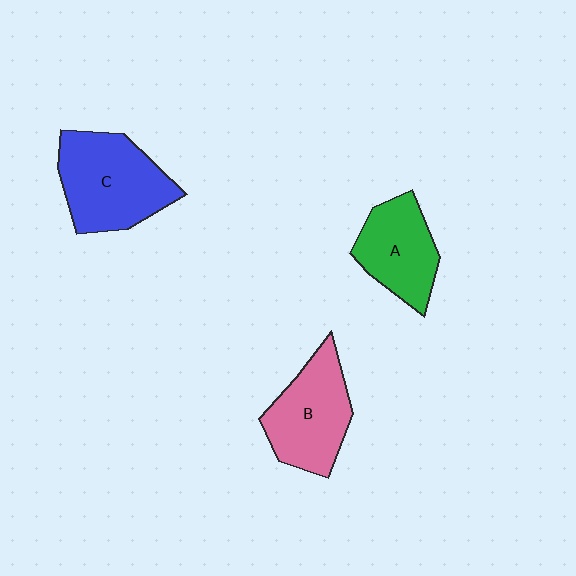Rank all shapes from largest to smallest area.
From largest to smallest: C (blue), B (pink), A (green).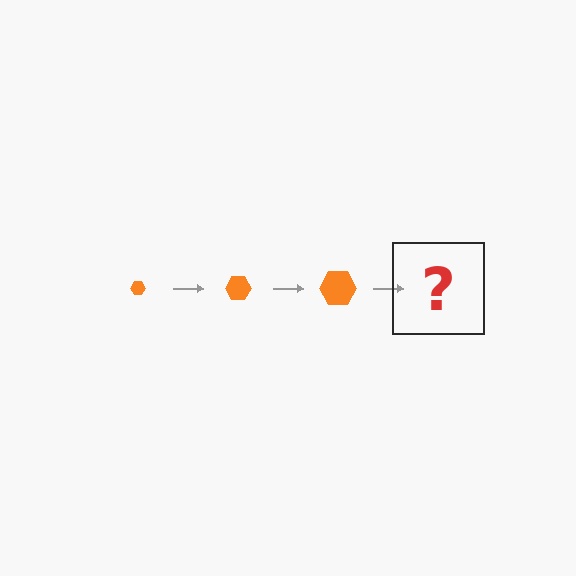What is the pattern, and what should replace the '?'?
The pattern is that the hexagon gets progressively larger each step. The '?' should be an orange hexagon, larger than the previous one.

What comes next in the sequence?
The next element should be an orange hexagon, larger than the previous one.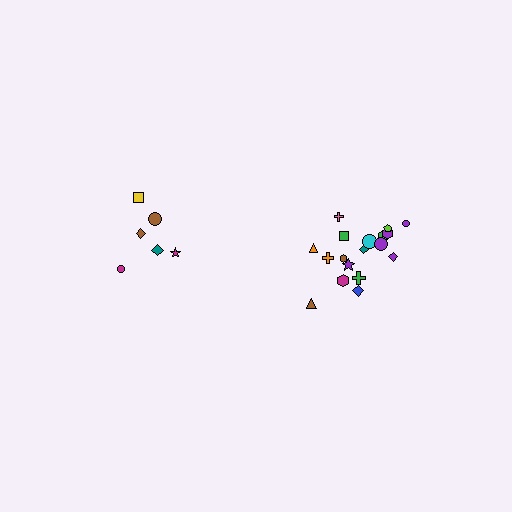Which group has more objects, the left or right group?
The right group.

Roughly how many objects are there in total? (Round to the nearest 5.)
Roughly 25 objects in total.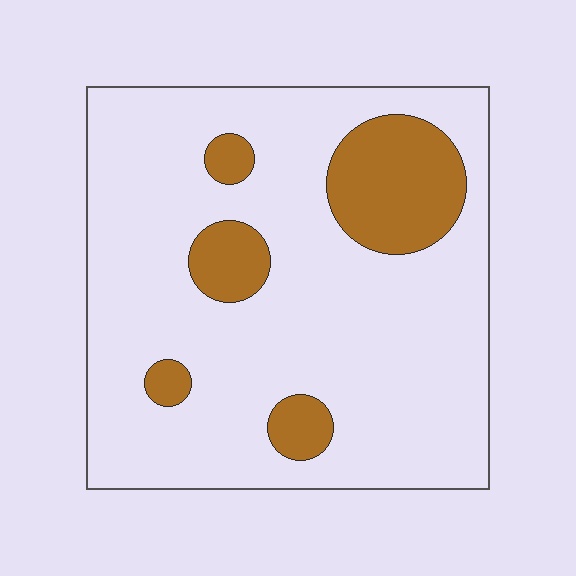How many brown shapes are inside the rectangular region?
5.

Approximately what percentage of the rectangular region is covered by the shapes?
Approximately 15%.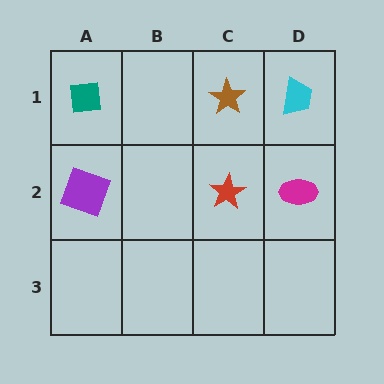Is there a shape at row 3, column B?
No, that cell is empty.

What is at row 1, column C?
A brown star.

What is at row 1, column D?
A cyan trapezoid.